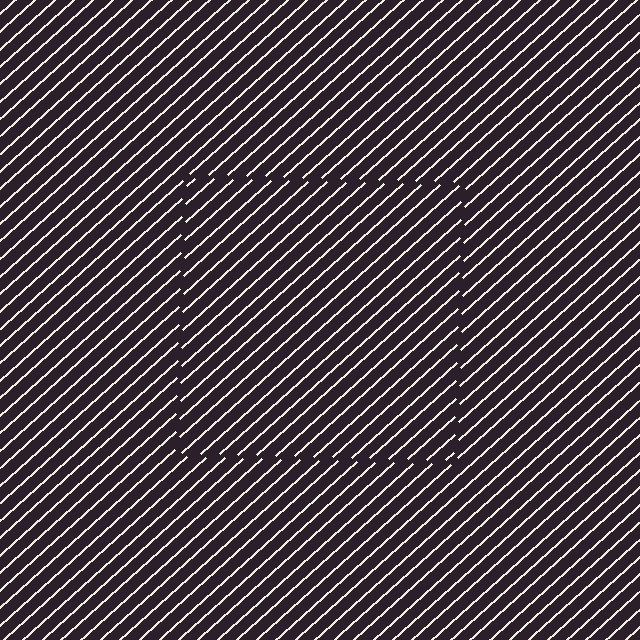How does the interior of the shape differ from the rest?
The interior of the shape contains the same grating, shifted by half a period — the contour is defined by the phase discontinuity where line-ends from the inner and outer gratings abut.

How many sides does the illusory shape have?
4 sides — the line-ends trace a square.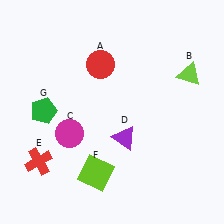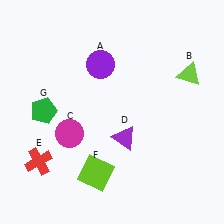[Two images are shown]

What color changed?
The circle (A) changed from red in Image 1 to purple in Image 2.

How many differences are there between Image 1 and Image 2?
There is 1 difference between the two images.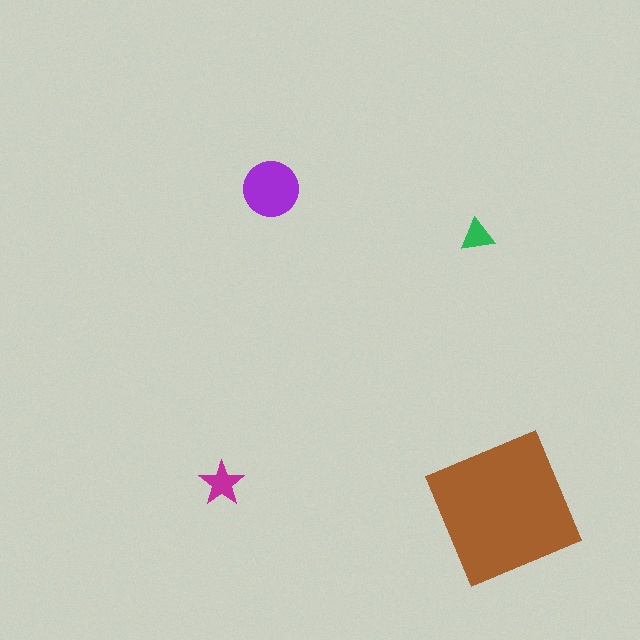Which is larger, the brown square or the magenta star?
The brown square.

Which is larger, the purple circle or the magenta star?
The purple circle.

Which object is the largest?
The brown square.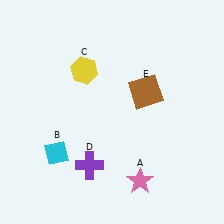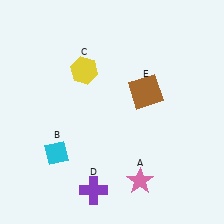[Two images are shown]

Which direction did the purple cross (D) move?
The purple cross (D) moved down.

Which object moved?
The purple cross (D) moved down.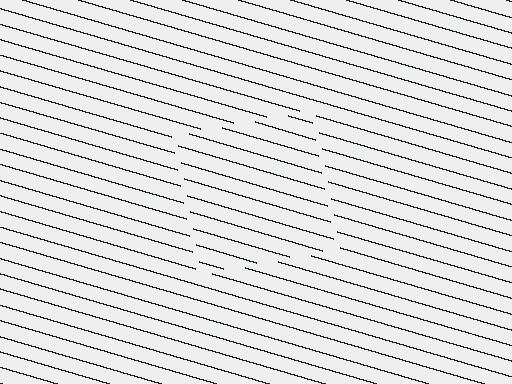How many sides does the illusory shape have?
4 sides — the line-ends trace a square.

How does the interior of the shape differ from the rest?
The interior of the shape contains the same grating, shifted by half a period — the contour is defined by the phase discontinuity where line-ends from the inner and outer gratings abut.